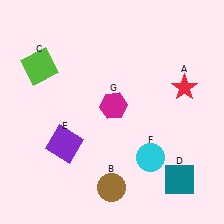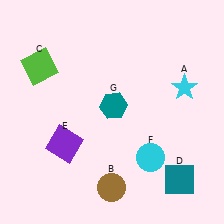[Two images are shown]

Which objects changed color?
A changed from red to cyan. G changed from magenta to teal.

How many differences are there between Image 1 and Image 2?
There are 2 differences between the two images.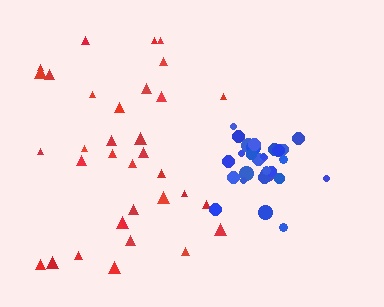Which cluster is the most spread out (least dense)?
Red.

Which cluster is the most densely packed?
Blue.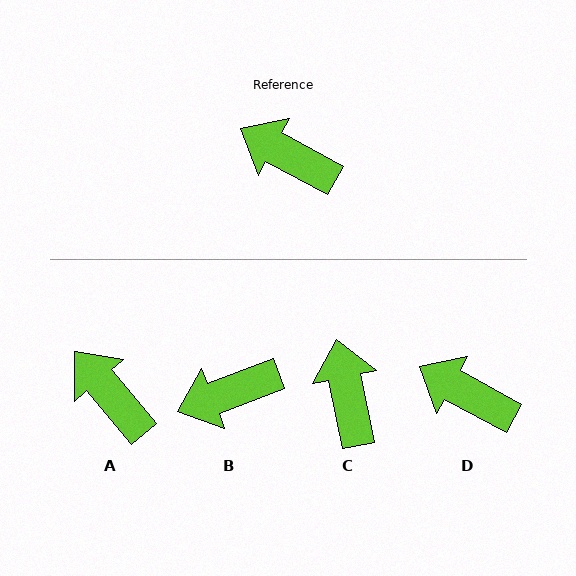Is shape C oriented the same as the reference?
No, it is off by about 50 degrees.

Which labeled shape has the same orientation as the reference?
D.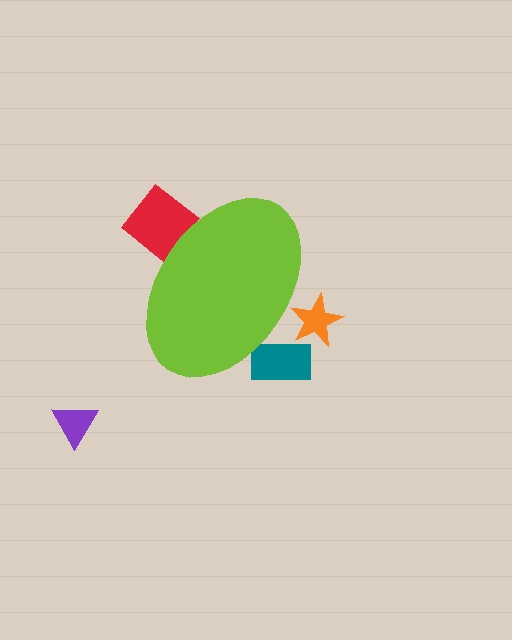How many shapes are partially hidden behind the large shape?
3 shapes are partially hidden.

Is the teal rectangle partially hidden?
Yes, the teal rectangle is partially hidden behind the lime ellipse.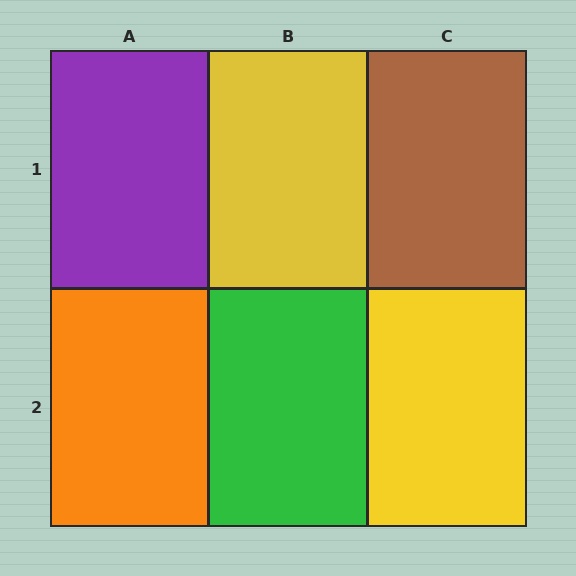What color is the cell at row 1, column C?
Brown.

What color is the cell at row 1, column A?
Purple.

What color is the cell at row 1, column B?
Yellow.